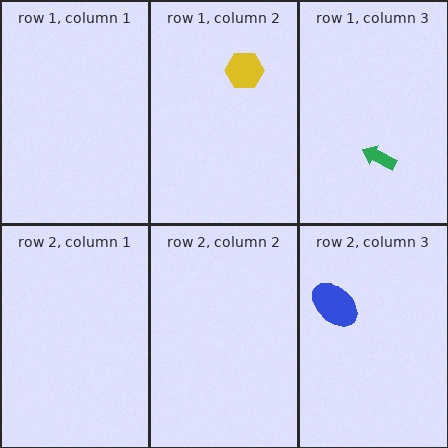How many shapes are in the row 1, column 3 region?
1.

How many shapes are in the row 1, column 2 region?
1.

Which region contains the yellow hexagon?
The row 1, column 2 region.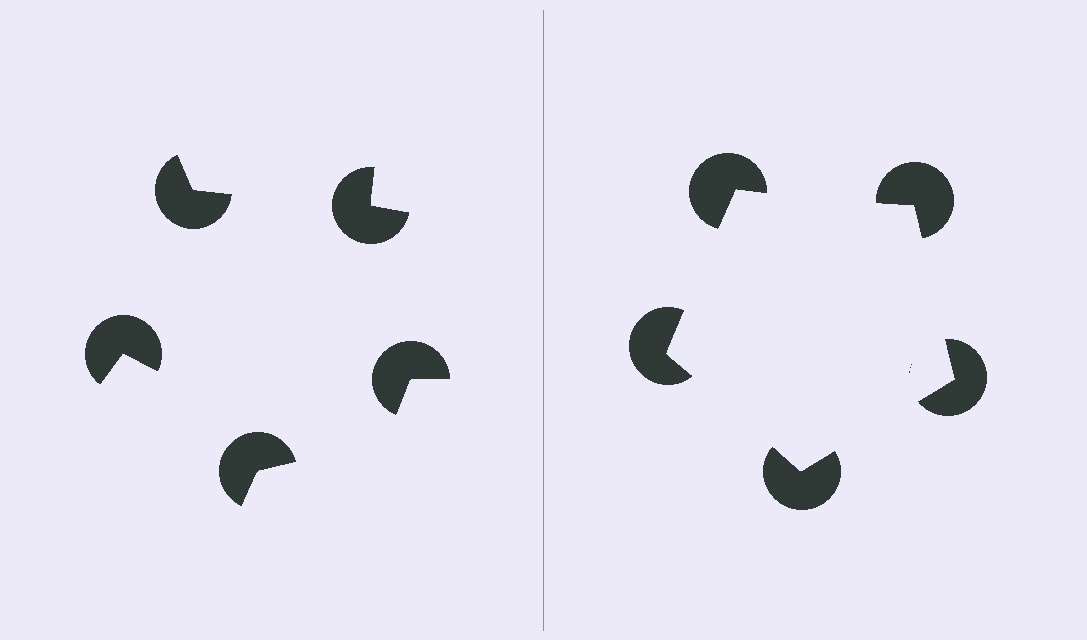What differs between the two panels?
The pac-man discs are positioned identically on both sides; only the wedge orientations differ. On the right they align to a pentagon; on the left they are misaligned.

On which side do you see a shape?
An illusory pentagon appears on the right side. On the left side the wedge cuts are rotated, so no coherent shape forms.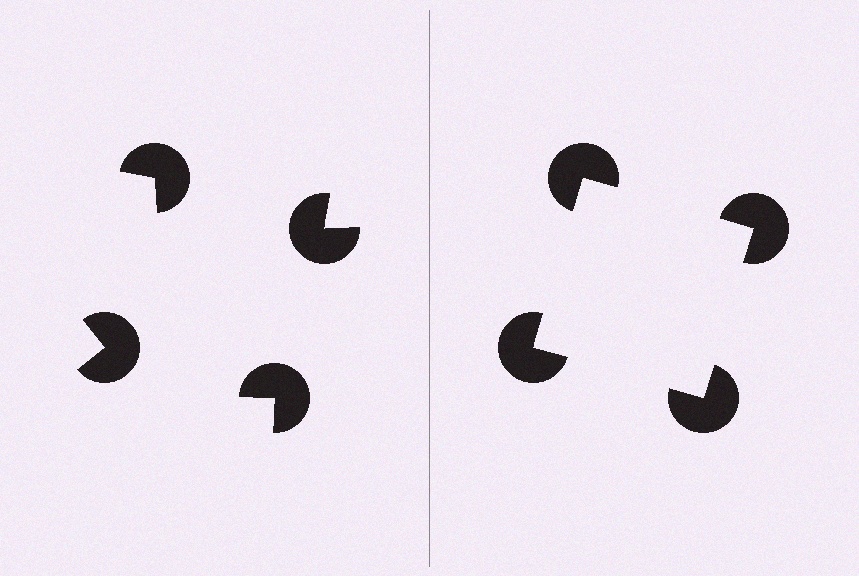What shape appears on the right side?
An illusory square.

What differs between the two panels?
The pac-man discs are positioned identically on both sides; only the wedge orientations differ. On the right they align to a square; on the left they are misaligned.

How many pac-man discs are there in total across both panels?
8 — 4 on each side.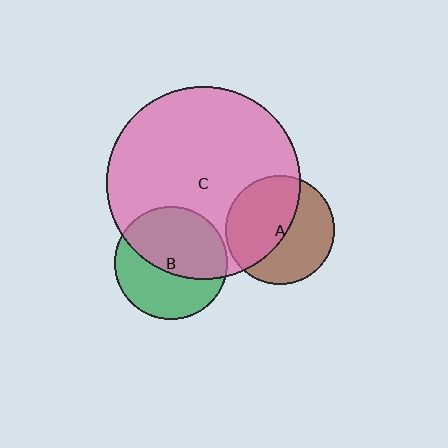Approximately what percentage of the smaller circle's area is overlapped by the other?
Approximately 50%.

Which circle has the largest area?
Circle C (pink).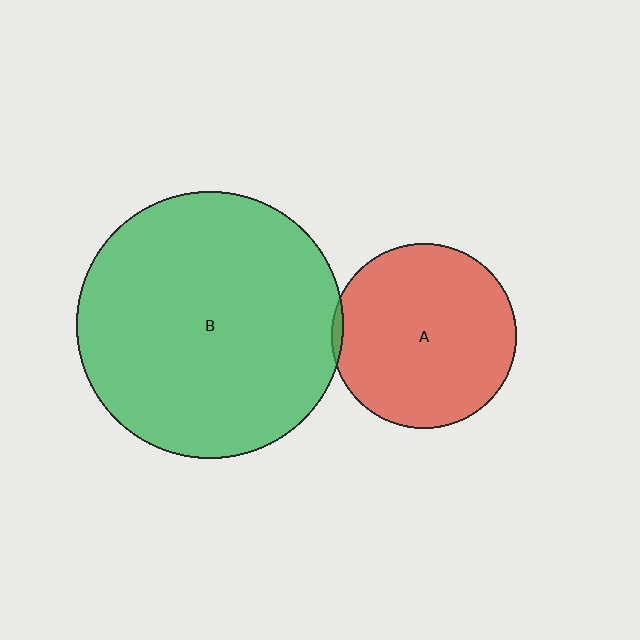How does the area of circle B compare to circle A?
Approximately 2.1 times.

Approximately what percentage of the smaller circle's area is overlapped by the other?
Approximately 5%.